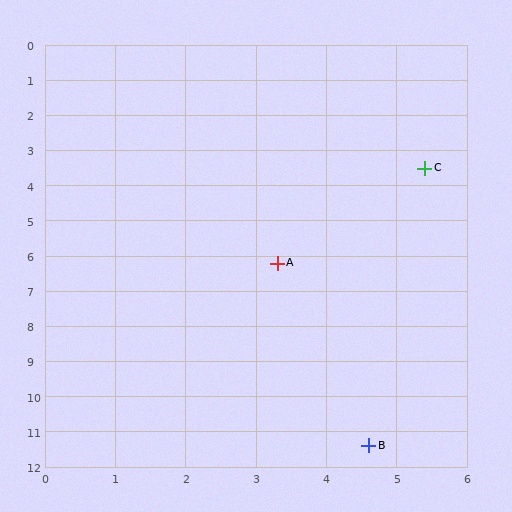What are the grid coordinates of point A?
Point A is at approximately (3.3, 6.2).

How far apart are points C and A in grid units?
Points C and A are about 3.4 grid units apart.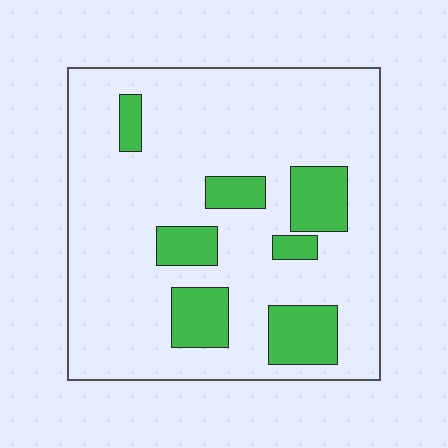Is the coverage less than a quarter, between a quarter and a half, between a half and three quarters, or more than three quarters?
Less than a quarter.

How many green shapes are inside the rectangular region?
7.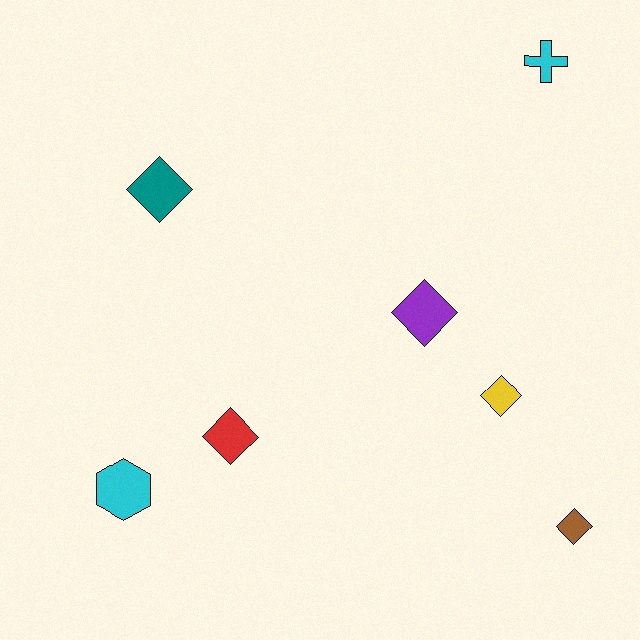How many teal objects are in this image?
There is 1 teal object.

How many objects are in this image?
There are 7 objects.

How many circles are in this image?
There are no circles.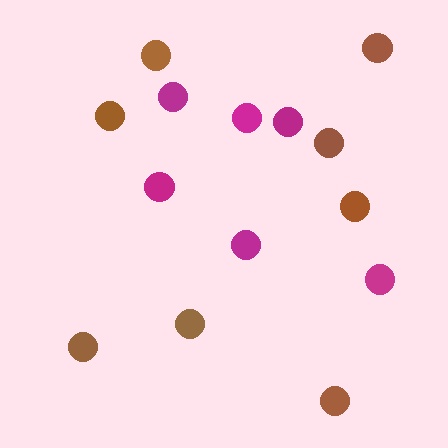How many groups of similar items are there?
There are 2 groups: one group of magenta circles (6) and one group of brown circles (8).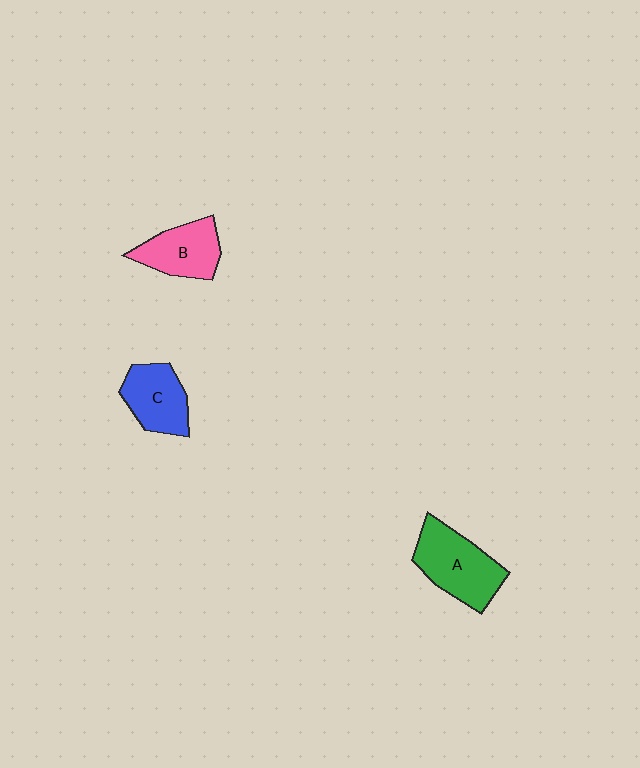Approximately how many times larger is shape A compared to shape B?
Approximately 1.3 times.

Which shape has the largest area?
Shape A (green).